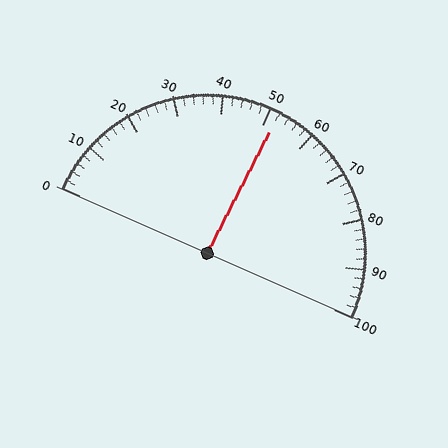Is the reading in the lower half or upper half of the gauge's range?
The reading is in the upper half of the range (0 to 100).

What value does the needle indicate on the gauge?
The needle indicates approximately 52.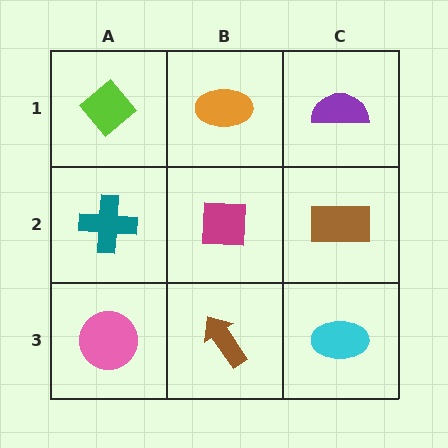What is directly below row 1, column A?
A teal cross.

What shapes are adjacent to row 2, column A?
A lime diamond (row 1, column A), a pink circle (row 3, column A), a magenta square (row 2, column B).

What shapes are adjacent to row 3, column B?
A magenta square (row 2, column B), a pink circle (row 3, column A), a cyan ellipse (row 3, column C).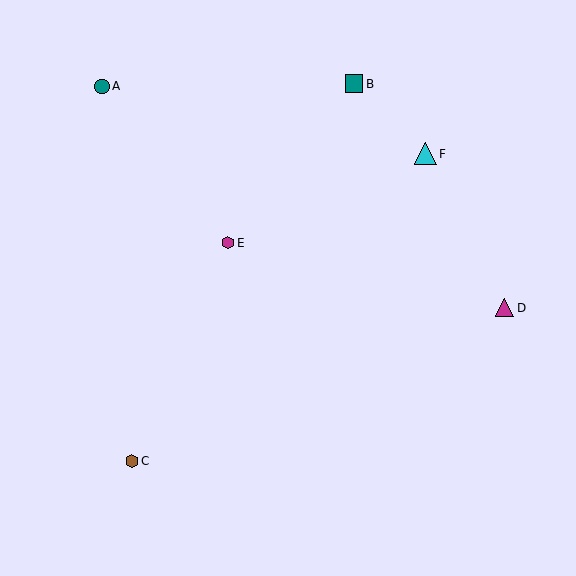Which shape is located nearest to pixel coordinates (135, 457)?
The brown hexagon (labeled C) at (132, 461) is nearest to that location.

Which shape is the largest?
The cyan triangle (labeled F) is the largest.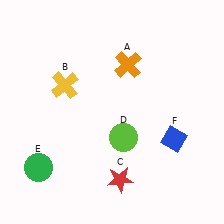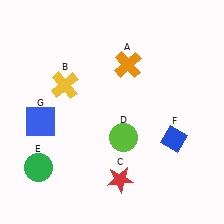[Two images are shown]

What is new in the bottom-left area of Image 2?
A blue square (G) was added in the bottom-left area of Image 2.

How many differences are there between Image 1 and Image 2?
There is 1 difference between the two images.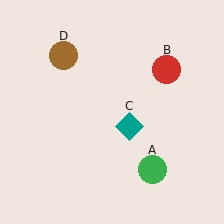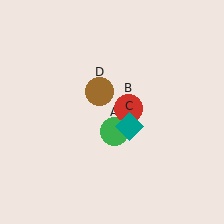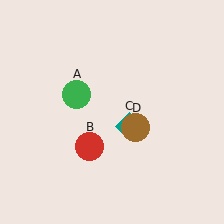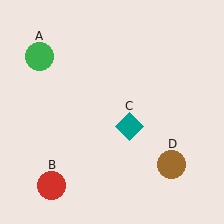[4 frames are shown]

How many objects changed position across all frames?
3 objects changed position: green circle (object A), red circle (object B), brown circle (object D).